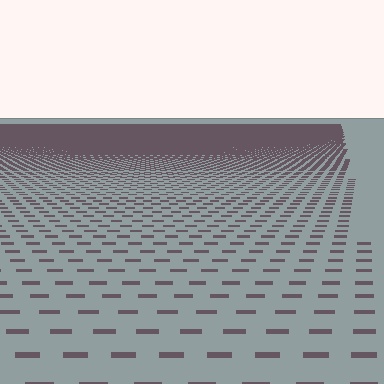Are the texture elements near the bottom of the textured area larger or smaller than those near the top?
Larger. Near the bottom, elements are closer to the viewer and appear at a bigger on-screen size.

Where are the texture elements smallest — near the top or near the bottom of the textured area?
Near the top.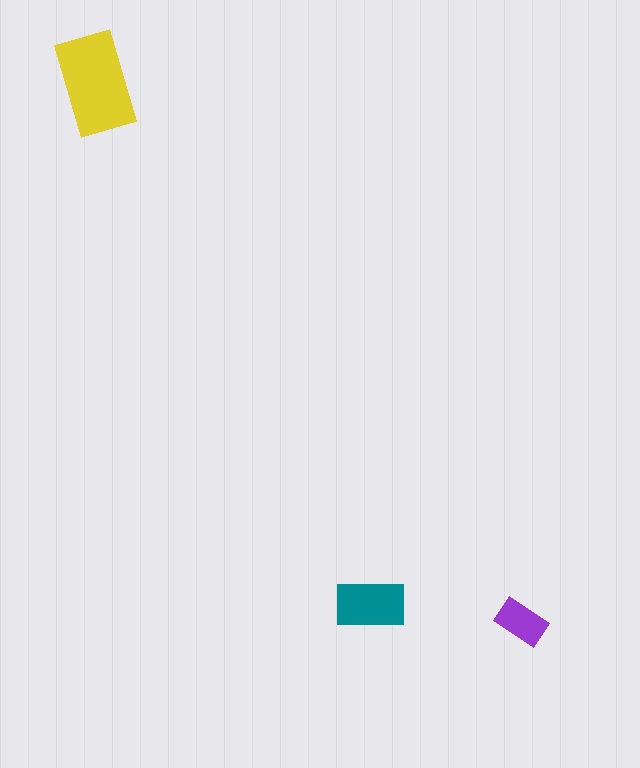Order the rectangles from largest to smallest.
the yellow one, the teal one, the purple one.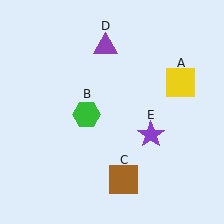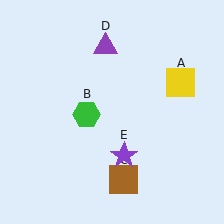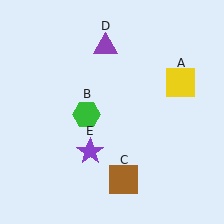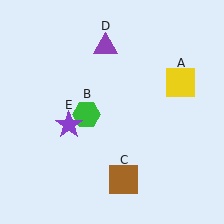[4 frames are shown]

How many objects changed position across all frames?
1 object changed position: purple star (object E).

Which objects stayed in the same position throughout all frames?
Yellow square (object A) and green hexagon (object B) and brown square (object C) and purple triangle (object D) remained stationary.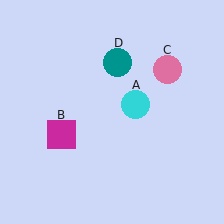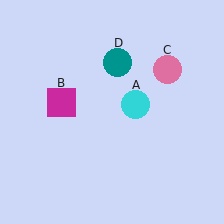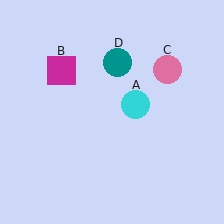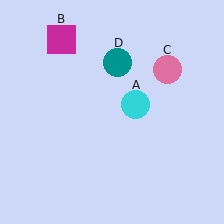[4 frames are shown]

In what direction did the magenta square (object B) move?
The magenta square (object B) moved up.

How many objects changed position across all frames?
1 object changed position: magenta square (object B).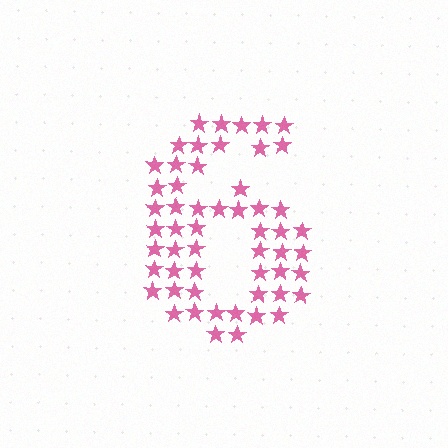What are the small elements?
The small elements are stars.